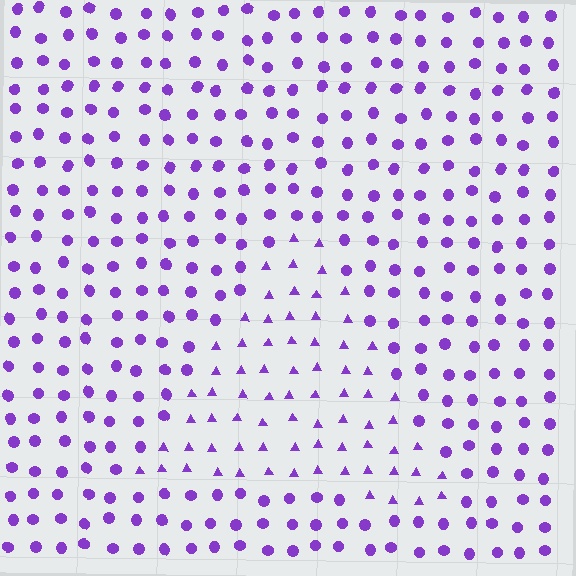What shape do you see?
I see a triangle.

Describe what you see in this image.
The image is filled with small purple elements arranged in a uniform grid. A triangle-shaped region contains triangles, while the surrounding area contains circles. The boundary is defined purely by the change in element shape.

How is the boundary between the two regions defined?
The boundary is defined by a change in element shape: triangles inside vs. circles outside. All elements share the same color and spacing.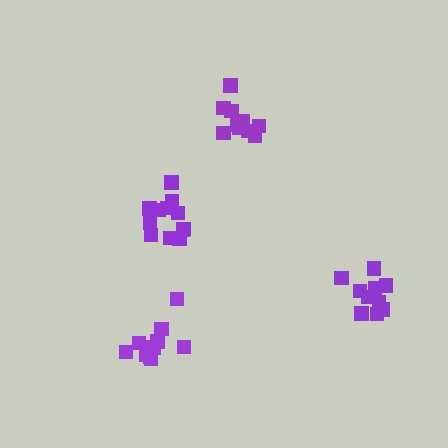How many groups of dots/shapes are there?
There are 4 groups.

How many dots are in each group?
Group 1: 12 dots, Group 2: 10 dots, Group 3: 11 dots, Group 4: 10 dots (43 total).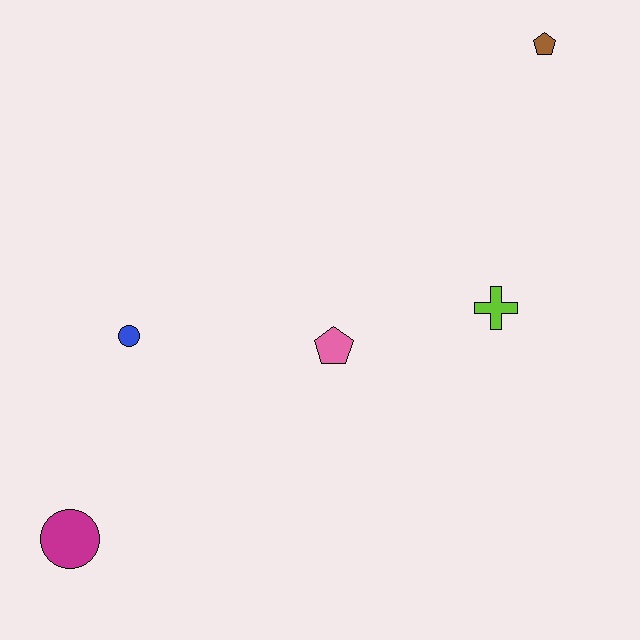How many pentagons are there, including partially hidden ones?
There are 2 pentagons.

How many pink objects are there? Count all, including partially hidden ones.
There is 1 pink object.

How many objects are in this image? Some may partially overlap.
There are 5 objects.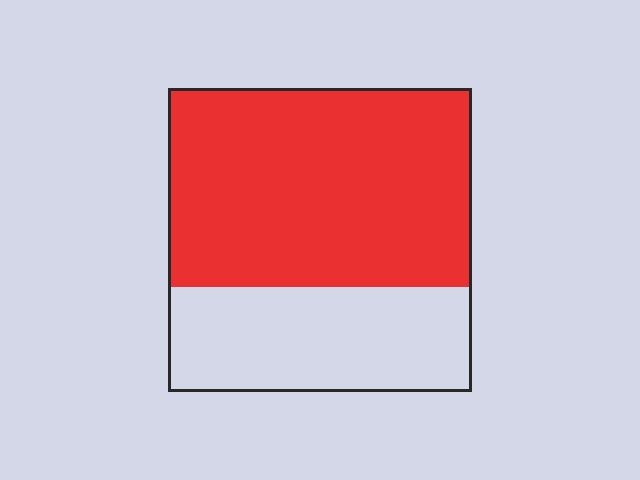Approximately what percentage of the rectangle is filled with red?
Approximately 65%.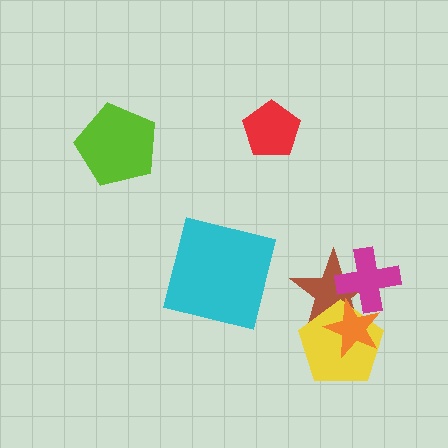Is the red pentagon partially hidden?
No, no other shape covers it.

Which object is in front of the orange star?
The magenta cross is in front of the orange star.